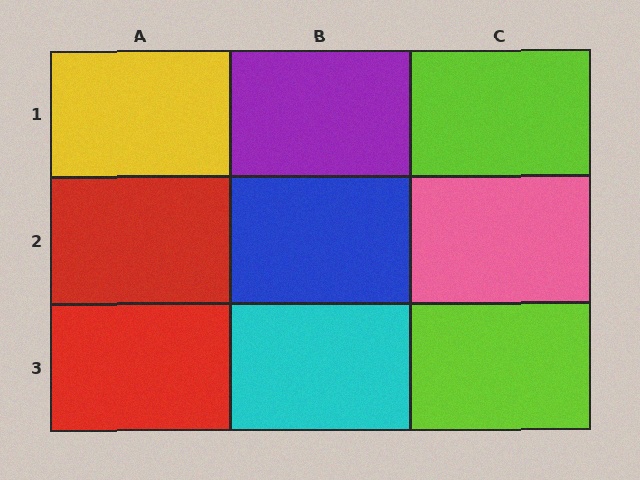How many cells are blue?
1 cell is blue.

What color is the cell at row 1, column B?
Purple.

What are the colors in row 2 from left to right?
Red, blue, pink.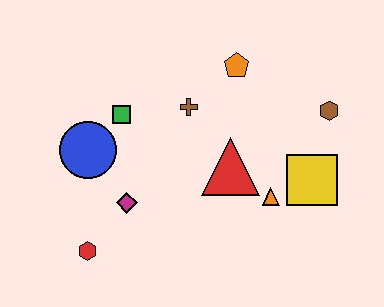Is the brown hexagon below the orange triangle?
No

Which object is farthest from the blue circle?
The brown hexagon is farthest from the blue circle.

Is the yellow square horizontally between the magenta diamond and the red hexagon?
No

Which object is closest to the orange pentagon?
The brown cross is closest to the orange pentagon.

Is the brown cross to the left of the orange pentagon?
Yes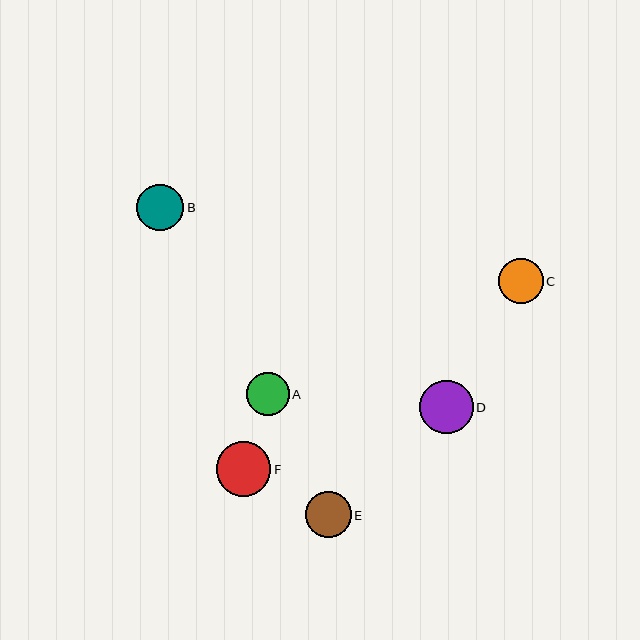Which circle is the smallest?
Circle A is the smallest with a size of approximately 42 pixels.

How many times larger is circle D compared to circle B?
Circle D is approximately 1.1 times the size of circle B.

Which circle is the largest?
Circle F is the largest with a size of approximately 54 pixels.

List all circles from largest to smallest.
From largest to smallest: F, D, B, E, C, A.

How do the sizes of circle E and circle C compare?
Circle E and circle C are approximately the same size.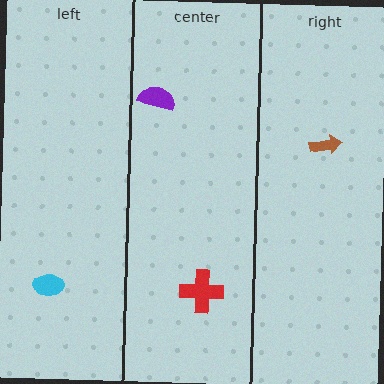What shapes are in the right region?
The brown arrow.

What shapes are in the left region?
The cyan ellipse.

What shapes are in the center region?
The purple semicircle, the red cross.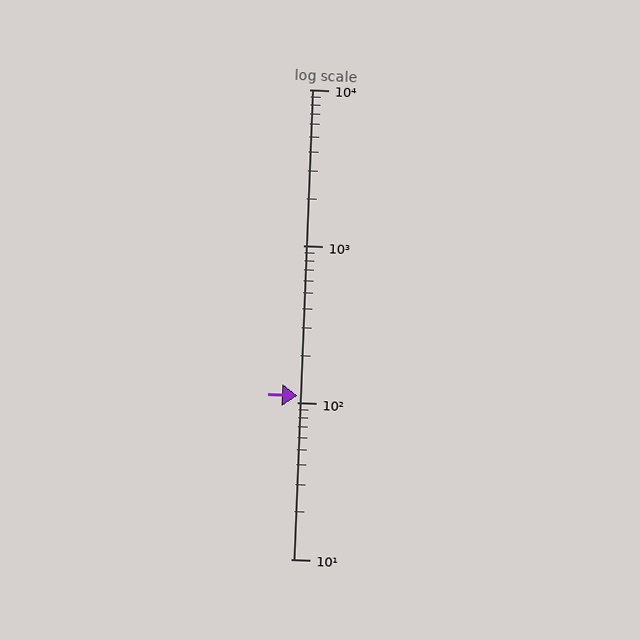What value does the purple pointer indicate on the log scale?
The pointer indicates approximately 110.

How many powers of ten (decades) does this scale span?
The scale spans 3 decades, from 10 to 10000.